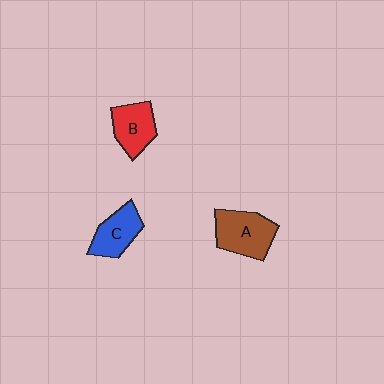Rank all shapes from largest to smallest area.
From largest to smallest: A (brown), B (red), C (blue).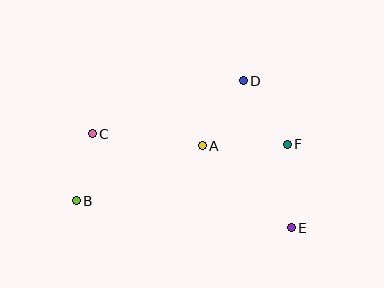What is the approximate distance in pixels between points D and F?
The distance between D and F is approximately 77 pixels.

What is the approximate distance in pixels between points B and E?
The distance between B and E is approximately 217 pixels.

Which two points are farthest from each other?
Points C and E are farthest from each other.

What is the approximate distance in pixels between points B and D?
The distance between B and D is approximately 205 pixels.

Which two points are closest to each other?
Points B and C are closest to each other.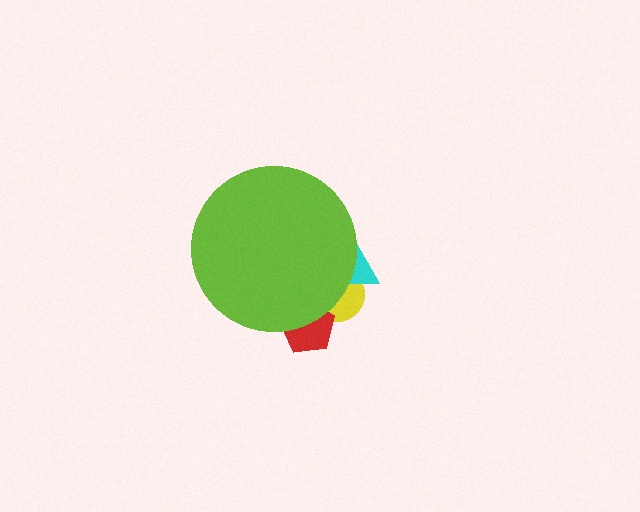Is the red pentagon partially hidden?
Yes, the red pentagon is partially hidden behind the lime circle.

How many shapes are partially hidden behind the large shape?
3 shapes are partially hidden.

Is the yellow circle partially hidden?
Yes, the yellow circle is partially hidden behind the lime circle.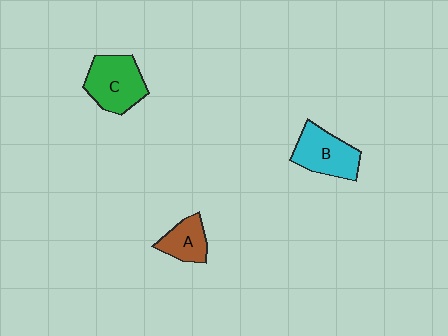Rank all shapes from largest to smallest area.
From largest to smallest: C (green), B (cyan), A (brown).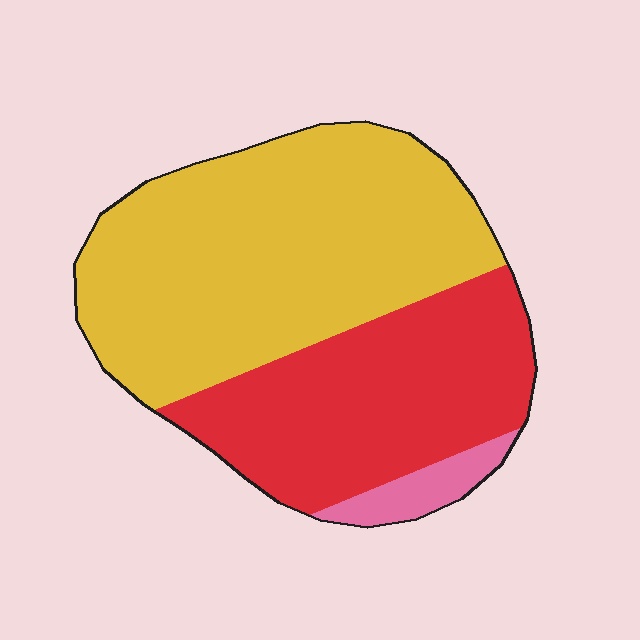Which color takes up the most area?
Yellow, at roughly 55%.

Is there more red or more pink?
Red.